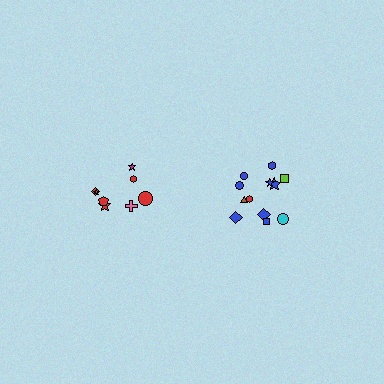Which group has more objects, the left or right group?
The right group.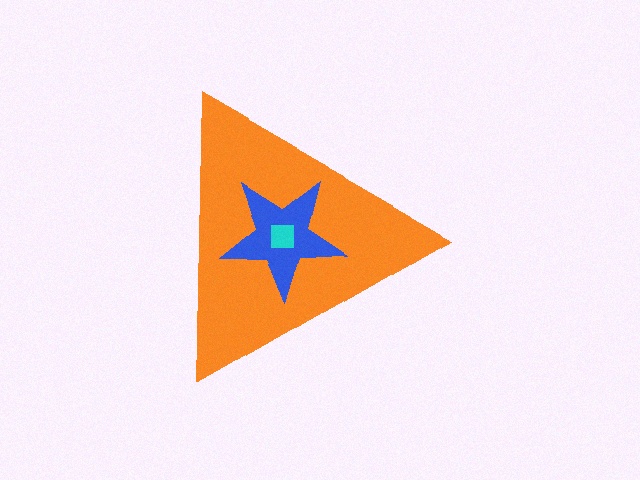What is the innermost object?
The cyan square.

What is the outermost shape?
The orange triangle.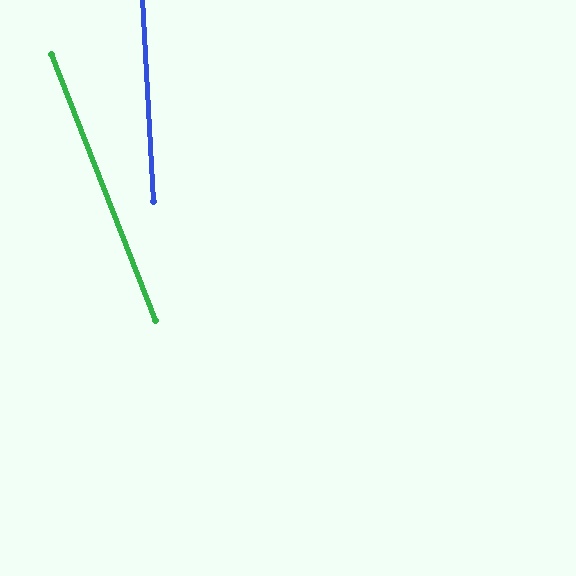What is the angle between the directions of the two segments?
Approximately 18 degrees.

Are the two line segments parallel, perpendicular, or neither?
Neither parallel nor perpendicular — they differ by about 18°.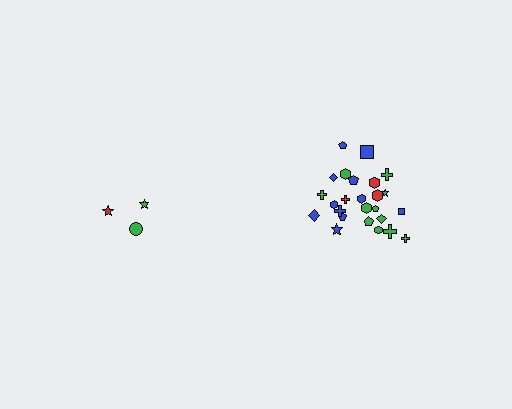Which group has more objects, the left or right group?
The right group.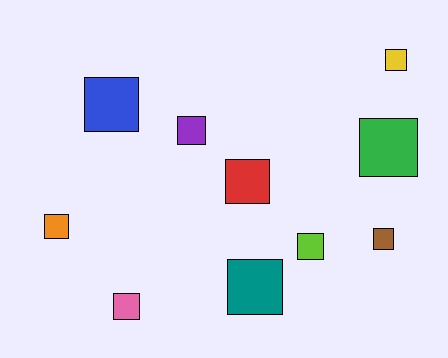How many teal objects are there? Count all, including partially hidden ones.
There is 1 teal object.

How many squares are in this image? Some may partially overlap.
There are 10 squares.